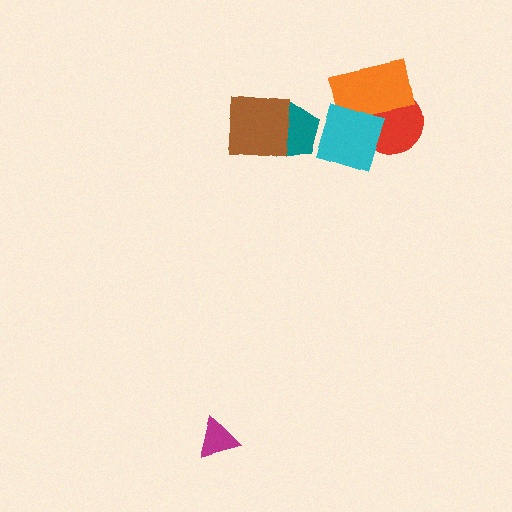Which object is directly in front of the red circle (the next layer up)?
The orange rectangle is directly in front of the red circle.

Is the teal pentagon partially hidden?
Yes, it is partially covered by another shape.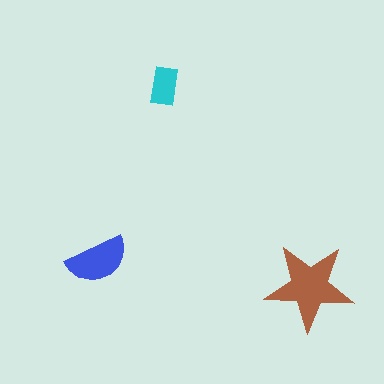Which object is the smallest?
The cyan rectangle.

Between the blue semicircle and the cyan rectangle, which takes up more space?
The blue semicircle.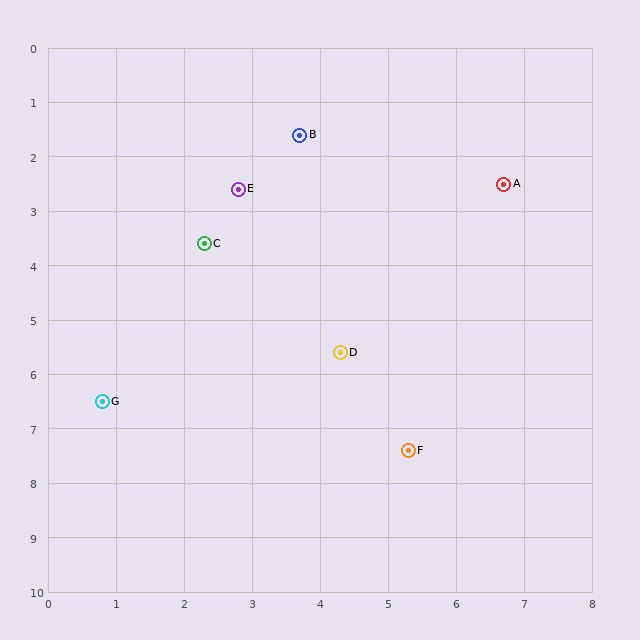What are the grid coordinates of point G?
Point G is at approximately (0.8, 6.5).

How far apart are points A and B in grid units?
Points A and B are about 3.1 grid units apart.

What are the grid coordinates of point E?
Point E is at approximately (2.8, 2.6).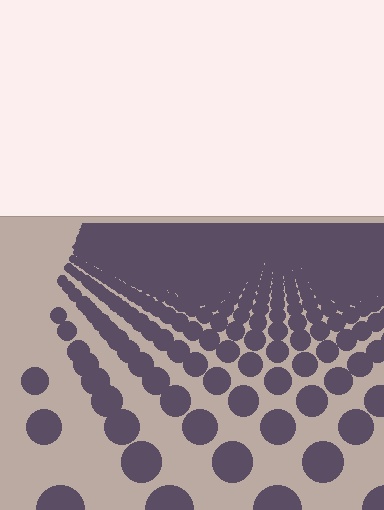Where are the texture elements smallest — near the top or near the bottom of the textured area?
Near the top.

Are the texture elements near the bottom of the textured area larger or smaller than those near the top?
Larger. Near the bottom, elements are closer to the viewer and appear at a bigger on-screen size.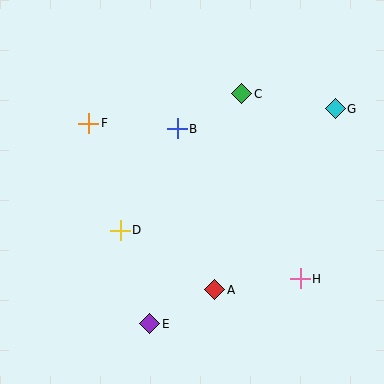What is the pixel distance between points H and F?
The distance between H and F is 262 pixels.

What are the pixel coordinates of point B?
Point B is at (177, 129).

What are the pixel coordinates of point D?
Point D is at (120, 230).